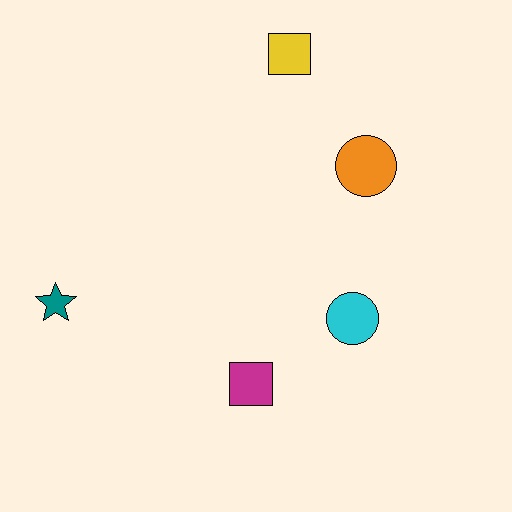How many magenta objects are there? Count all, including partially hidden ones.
There is 1 magenta object.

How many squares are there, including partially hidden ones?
There are 2 squares.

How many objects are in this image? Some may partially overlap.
There are 5 objects.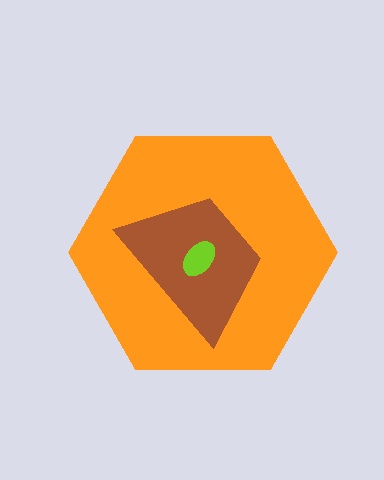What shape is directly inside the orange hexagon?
The brown trapezoid.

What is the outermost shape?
The orange hexagon.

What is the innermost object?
The lime ellipse.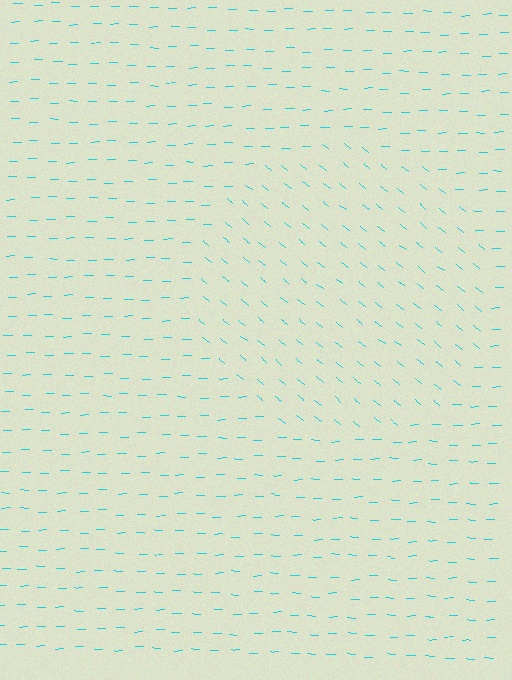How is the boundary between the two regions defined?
The boundary is defined purely by a change in line orientation (approximately 40 degrees difference). All lines are the same color and thickness.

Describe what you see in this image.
The image is filled with small cyan line segments. A circle region in the image has lines oriented differently from the surrounding lines, creating a visible texture boundary.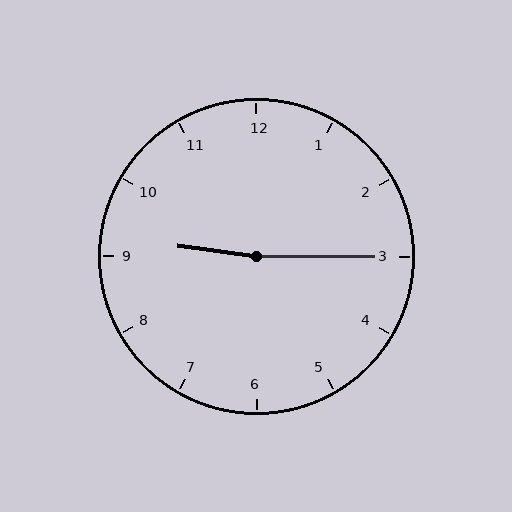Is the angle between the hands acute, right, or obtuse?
It is obtuse.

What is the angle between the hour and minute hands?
Approximately 172 degrees.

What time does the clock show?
9:15.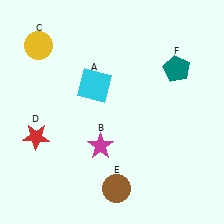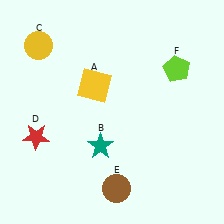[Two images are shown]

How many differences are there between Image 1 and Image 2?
There are 3 differences between the two images.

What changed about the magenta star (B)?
In Image 1, B is magenta. In Image 2, it changed to teal.